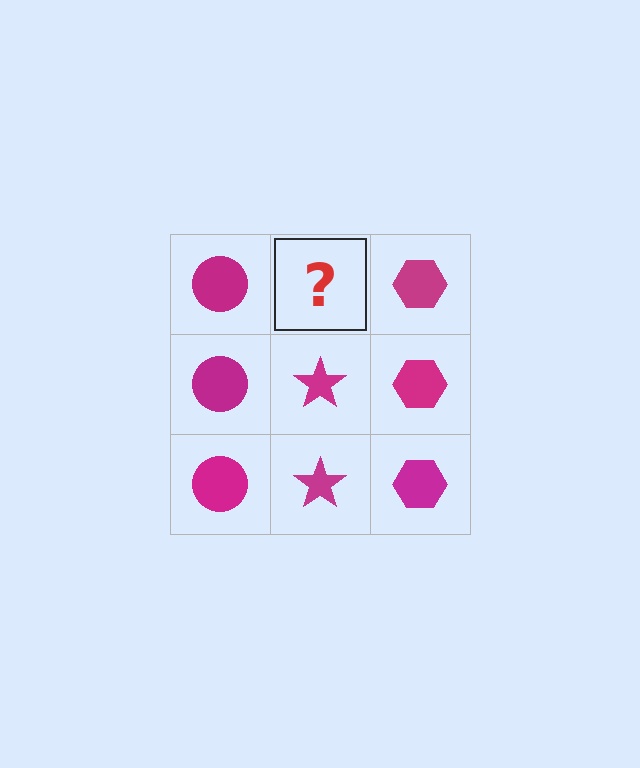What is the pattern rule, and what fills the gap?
The rule is that each column has a consistent shape. The gap should be filled with a magenta star.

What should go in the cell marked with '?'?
The missing cell should contain a magenta star.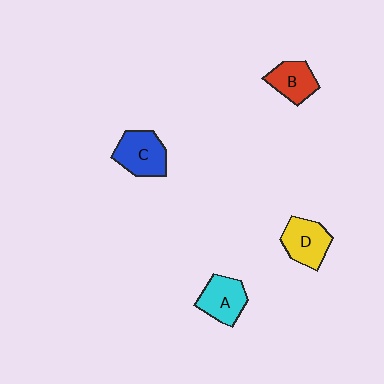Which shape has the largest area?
Shape C (blue).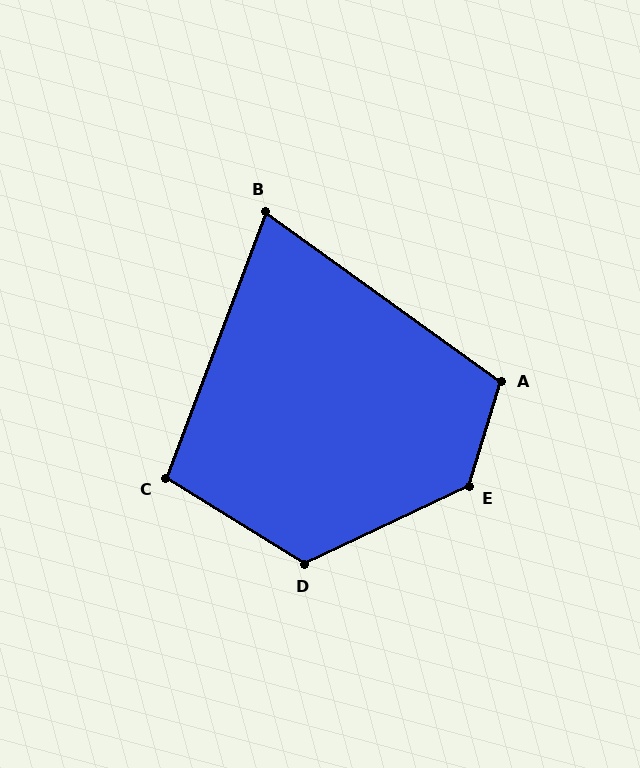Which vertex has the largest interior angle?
E, at approximately 132 degrees.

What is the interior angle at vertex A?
Approximately 109 degrees (obtuse).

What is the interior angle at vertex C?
Approximately 101 degrees (obtuse).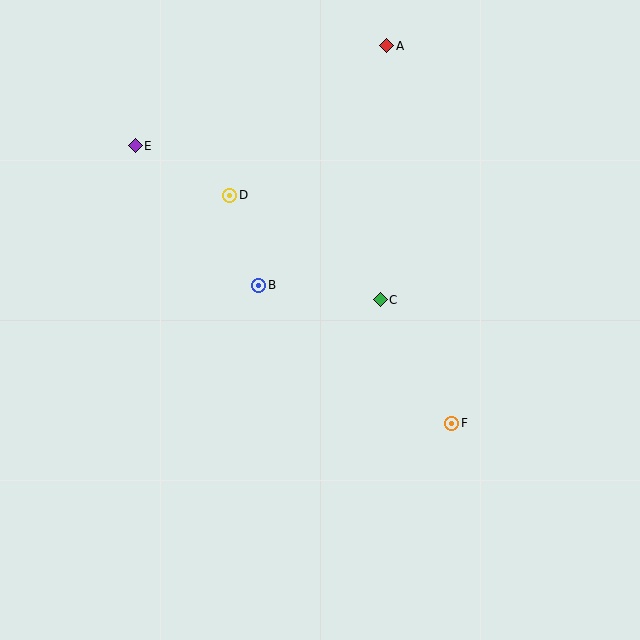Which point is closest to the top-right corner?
Point A is closest to the top-right corner.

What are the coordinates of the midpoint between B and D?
The midpoint between B and D is at (244, 240).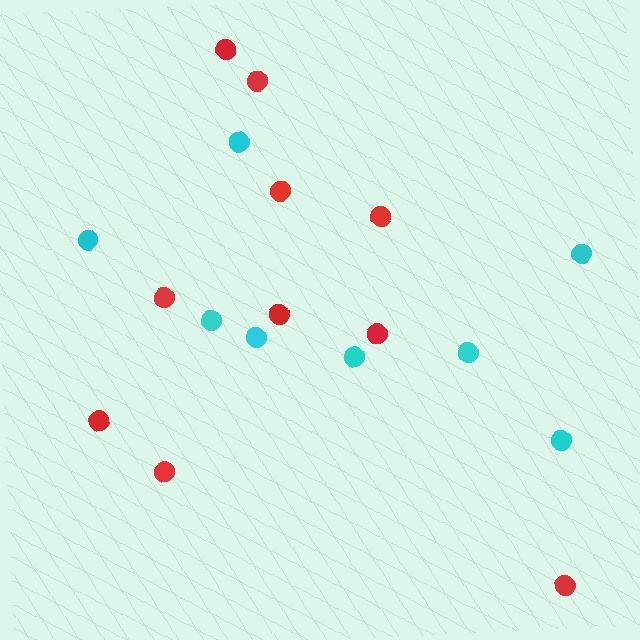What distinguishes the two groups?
There are 2 groups: one group of red circles (10) and one group of cyan circles (8).